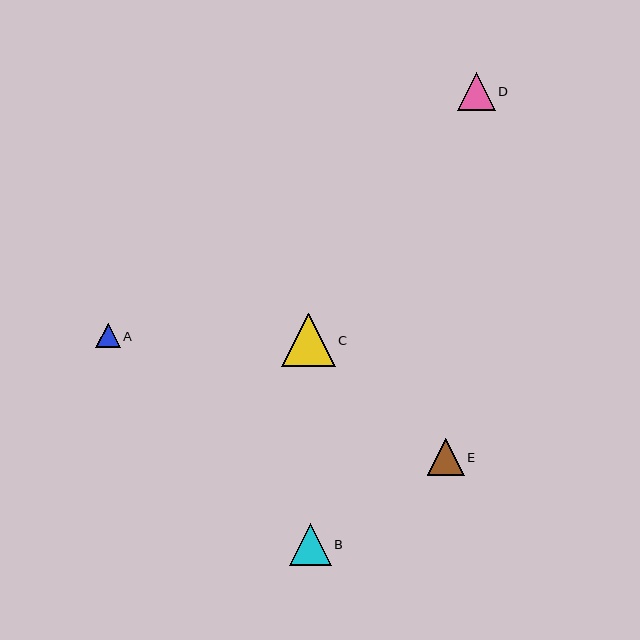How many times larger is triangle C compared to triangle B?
Triangle C is approximately 1.3 times the size of triangle B.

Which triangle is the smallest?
Triangle A is the smallest with a size of approximately 24 pixels.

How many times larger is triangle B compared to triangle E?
Triangle B is approximately 1.1 times the size of triangle E.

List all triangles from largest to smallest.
From largest to smallest: C, B, D, E, A.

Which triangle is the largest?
Triangle C is the largest with a size of approximately 53 pixels.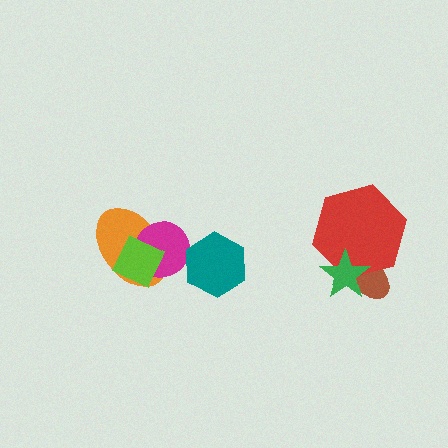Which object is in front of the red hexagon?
The green star is in front of the red hexagon.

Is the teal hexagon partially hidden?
No, no other shape covers it.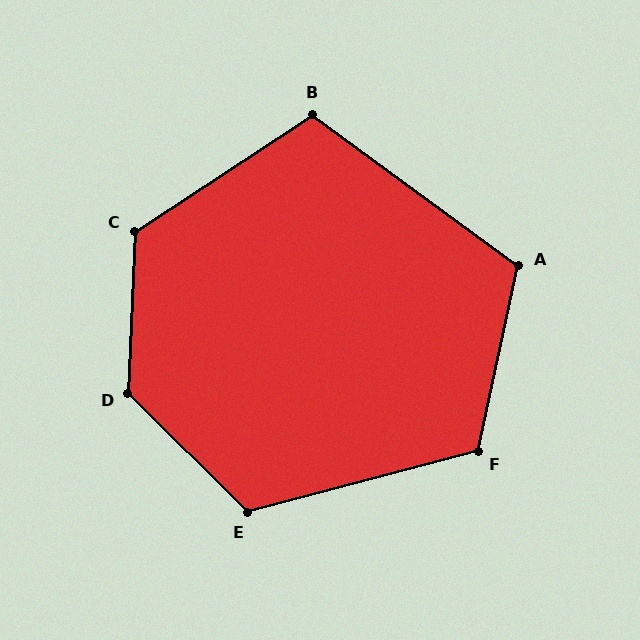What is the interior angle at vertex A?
Approximately 114 degrees (obtuse).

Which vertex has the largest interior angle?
D, at approximately 133 degrees.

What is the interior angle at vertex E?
Approximately 120 degrees (obtuse).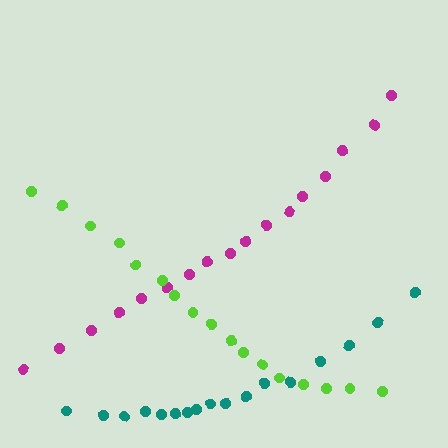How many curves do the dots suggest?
There are 3 distinct paths.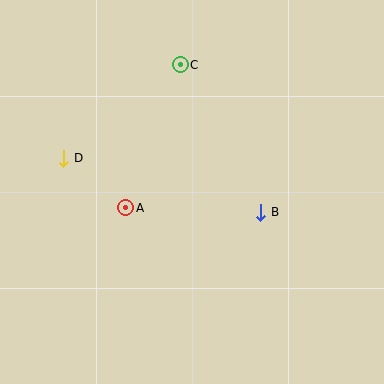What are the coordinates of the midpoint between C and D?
The midpoint between C and D is at (122, 111).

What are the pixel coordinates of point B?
Point B is at (261, 212).